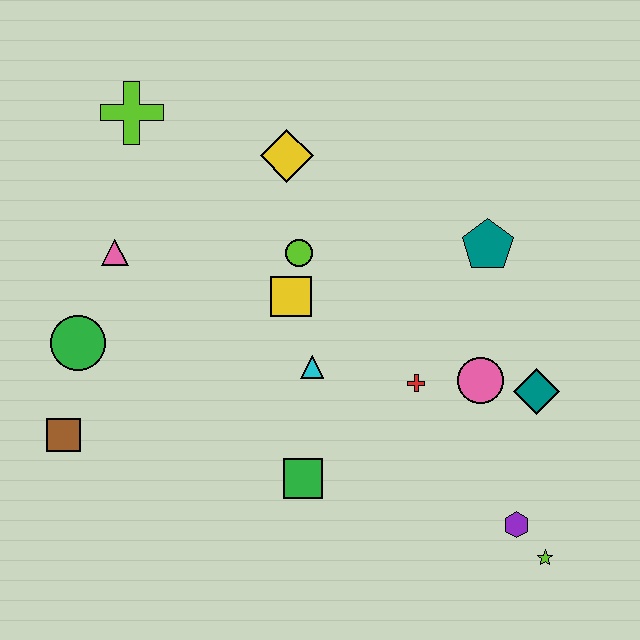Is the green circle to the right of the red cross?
No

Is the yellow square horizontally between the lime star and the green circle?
Yes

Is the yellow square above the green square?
Yes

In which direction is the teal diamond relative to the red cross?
The teal diamond is to the right of the red cross.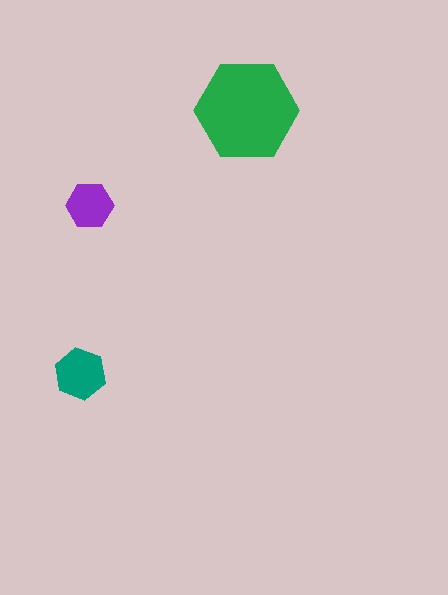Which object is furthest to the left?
The teal hexagon is leftmost.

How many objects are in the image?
There are 3 objects in the image.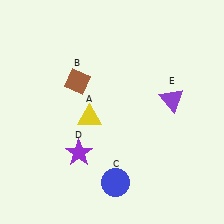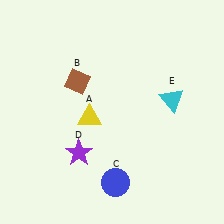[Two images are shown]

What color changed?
The triangle (E) changed from purple in Image 1 to cyan in Image 2.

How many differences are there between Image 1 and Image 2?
There is 1 difference between the two images.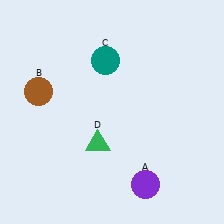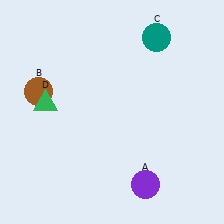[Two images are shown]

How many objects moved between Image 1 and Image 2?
2 objects moved between the two images.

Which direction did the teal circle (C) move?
The teal circle (C) moved right.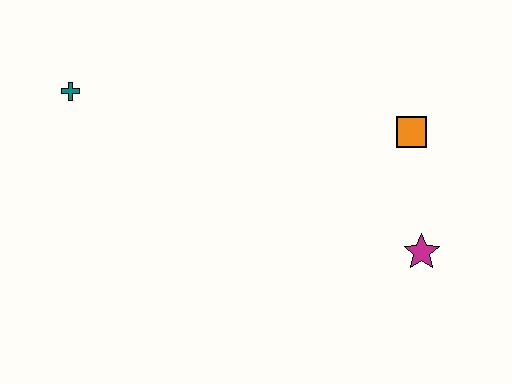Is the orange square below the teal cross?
Yes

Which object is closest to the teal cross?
The orange square is closest to the teal cross.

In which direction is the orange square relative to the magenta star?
The orange square is above the magenta star.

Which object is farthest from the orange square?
The teal cross is farthest from the orange square.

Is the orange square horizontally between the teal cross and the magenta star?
Yes